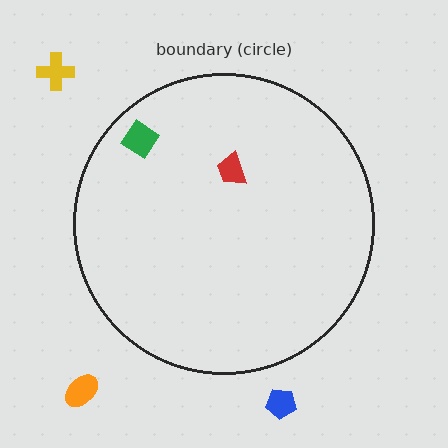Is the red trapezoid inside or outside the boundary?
Inside.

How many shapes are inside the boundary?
2 inside, 3 outside.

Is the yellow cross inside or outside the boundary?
Outside.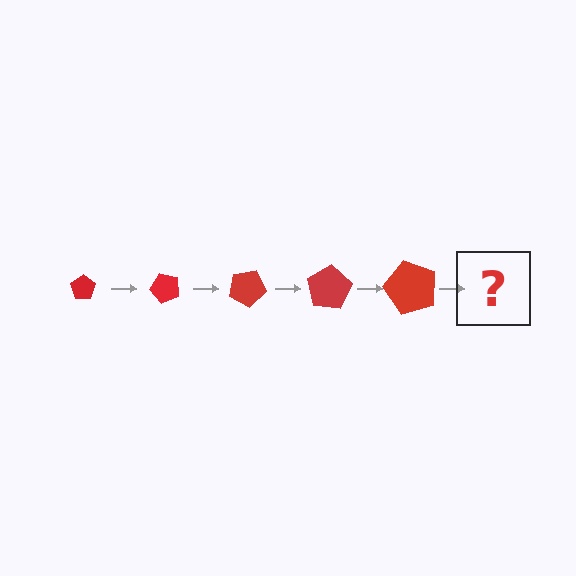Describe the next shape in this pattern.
It should be a pentagon, larger than the previous one and rotated 250 degrees from the start.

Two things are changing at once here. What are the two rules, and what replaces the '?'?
The two rules are that the pentagon grows larger each step and it rotates 50 degrees each step. The '?' should be a pentagon, larger than the previous one and rotated 250 degrees from the start.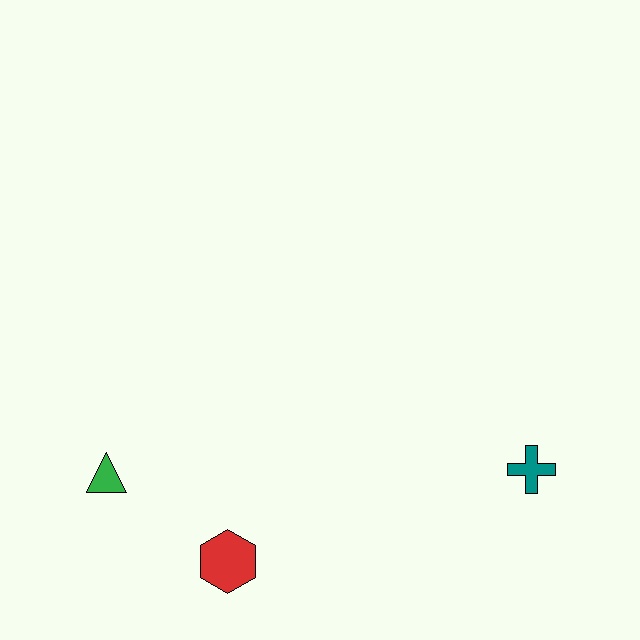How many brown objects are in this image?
There are no brown objects.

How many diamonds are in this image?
There are no diamonds.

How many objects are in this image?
There are 3 objects.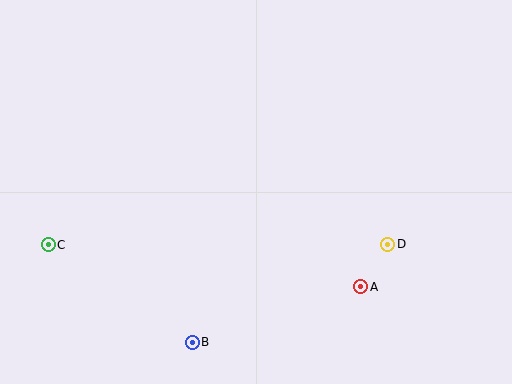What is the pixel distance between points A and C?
The distance between A and C is 315 pixels.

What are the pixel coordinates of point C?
Point C is at (48, 245).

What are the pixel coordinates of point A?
Point A is at (361, 287).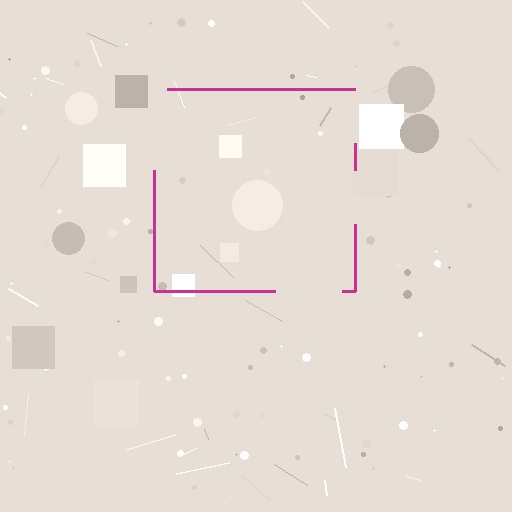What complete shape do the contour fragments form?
The contour fragments form a square.